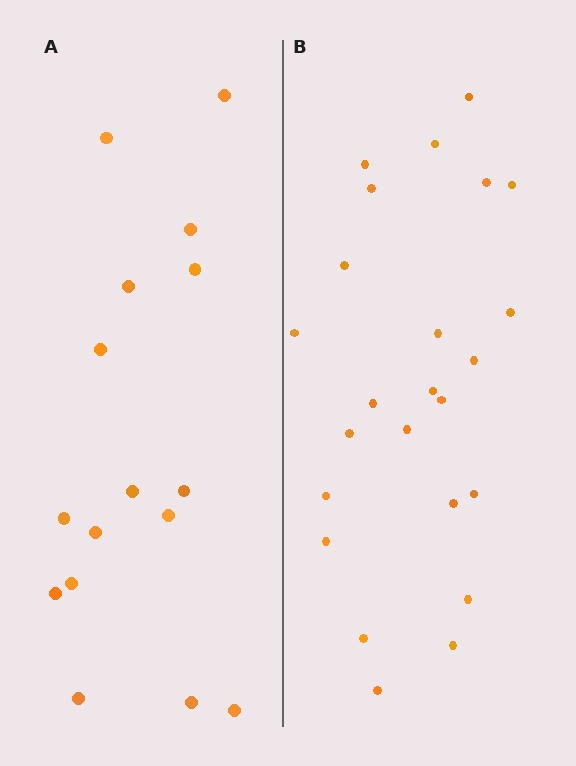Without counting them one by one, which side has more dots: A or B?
Region B (the right region) has more dots.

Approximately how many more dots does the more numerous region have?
Region B has roughly 8 or so more dots than region A.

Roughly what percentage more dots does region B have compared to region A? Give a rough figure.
About 50% more.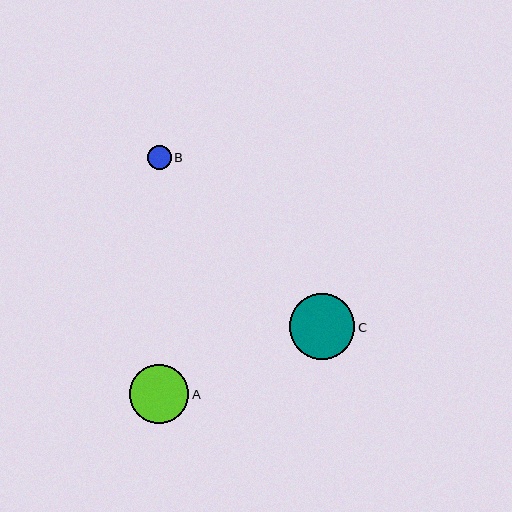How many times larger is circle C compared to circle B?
Circle C is approximately 2.8 times the size of circle B.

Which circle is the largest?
Circle C is the largest with a size of approximately 66 pixels.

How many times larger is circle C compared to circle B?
Circle C is approximately 2.8 times the size of circle B.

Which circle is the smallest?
Circle B is the smallest with a size of approximately 23 pixels.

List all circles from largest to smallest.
From largest to smallest: C, A, B.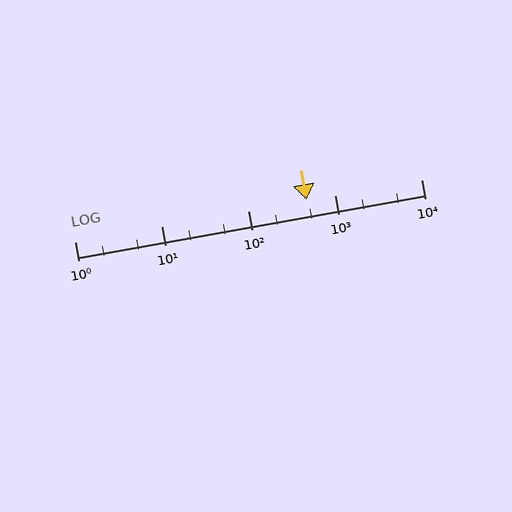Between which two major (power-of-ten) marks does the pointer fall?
The pointer is between 100 and 1000.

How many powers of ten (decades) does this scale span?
The scale spans 4 decades, from 1 to 10000.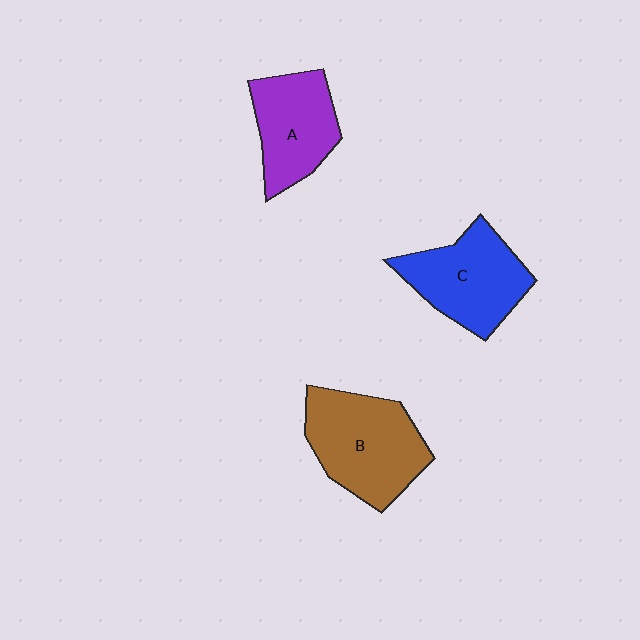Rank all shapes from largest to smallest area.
From largest to smallest: B (brown), C (blue), A (purple).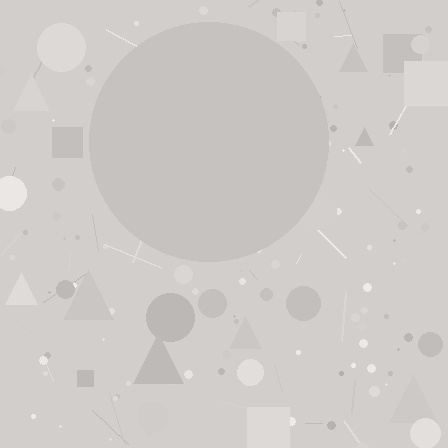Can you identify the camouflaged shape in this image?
The camouflaged shape is a circle.